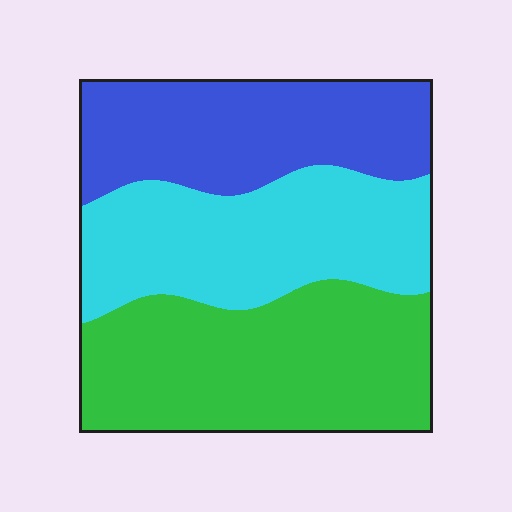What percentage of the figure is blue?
Blue covers about 30% of the figure.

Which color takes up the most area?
Green, at roughly 40%.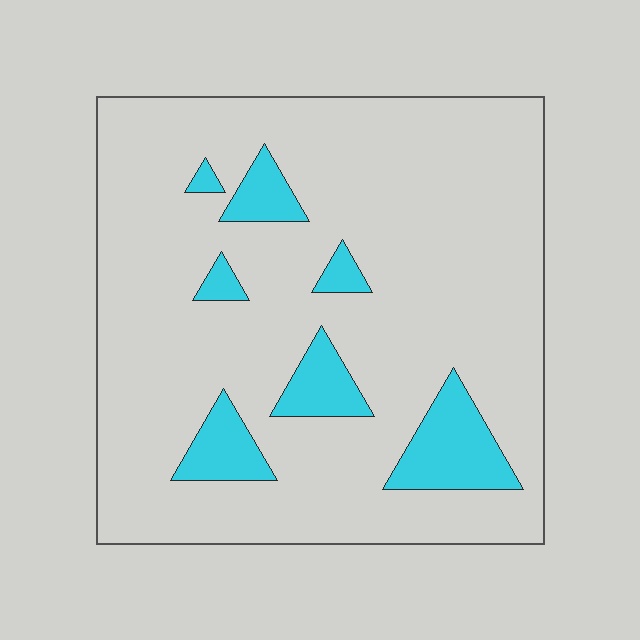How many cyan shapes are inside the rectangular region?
7.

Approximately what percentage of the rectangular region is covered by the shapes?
Approximately 15%.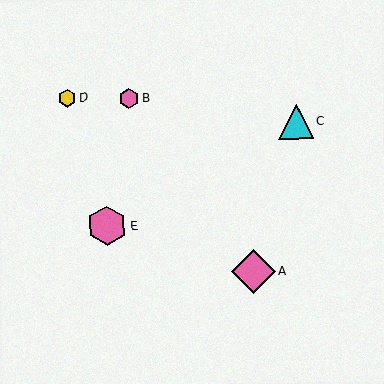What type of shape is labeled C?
Shape C is a cyan triangle.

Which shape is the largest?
The pink diamond (labeled A) is the largest.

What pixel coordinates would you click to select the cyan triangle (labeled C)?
Click at (296, 121) to select the cyan triangle C.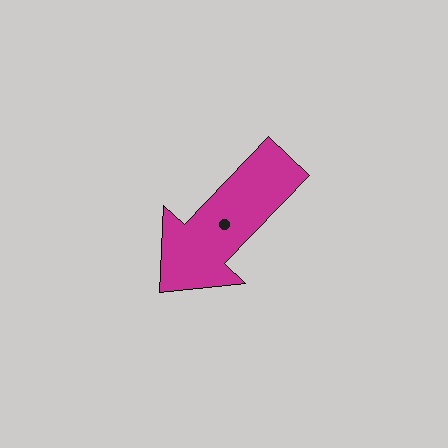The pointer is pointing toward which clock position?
Roughly 7 o'clock.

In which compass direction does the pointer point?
Southwest.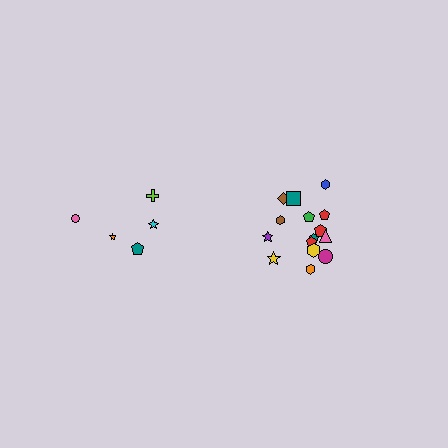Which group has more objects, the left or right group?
The right group.